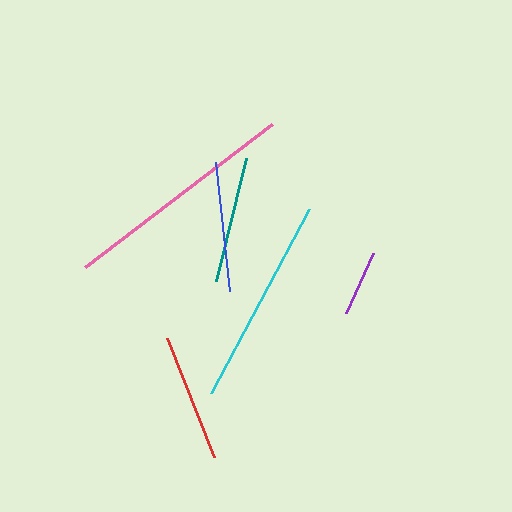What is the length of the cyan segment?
The cyan segment is approximately 209 pixels long.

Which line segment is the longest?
The pink line is the longest at approximately 236 pixels.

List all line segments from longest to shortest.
From longest to shortest: pink, cyan, blue, red, teal, purple.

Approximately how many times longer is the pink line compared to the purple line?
The pink line is approximately 3.6 times the length of the purple line.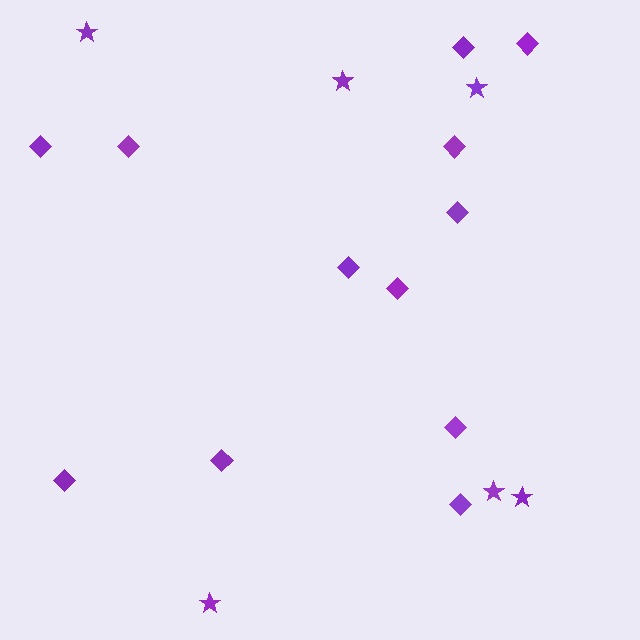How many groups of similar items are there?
There are 2 groups: one group of diamonds (12) and one group of stars (6).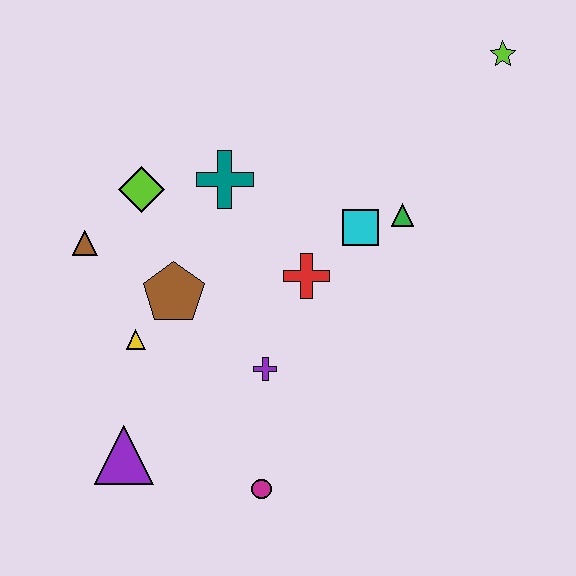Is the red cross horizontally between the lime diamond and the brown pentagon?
No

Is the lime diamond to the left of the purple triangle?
No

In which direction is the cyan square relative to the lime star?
The cyan square is below the lime star.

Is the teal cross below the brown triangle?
No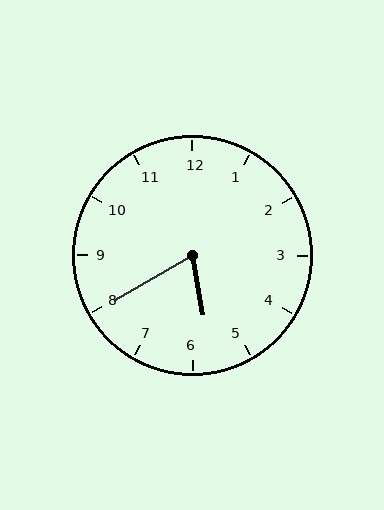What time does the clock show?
5:40.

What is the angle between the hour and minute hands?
Approximately 70 degrees.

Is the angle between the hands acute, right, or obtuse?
It is acute.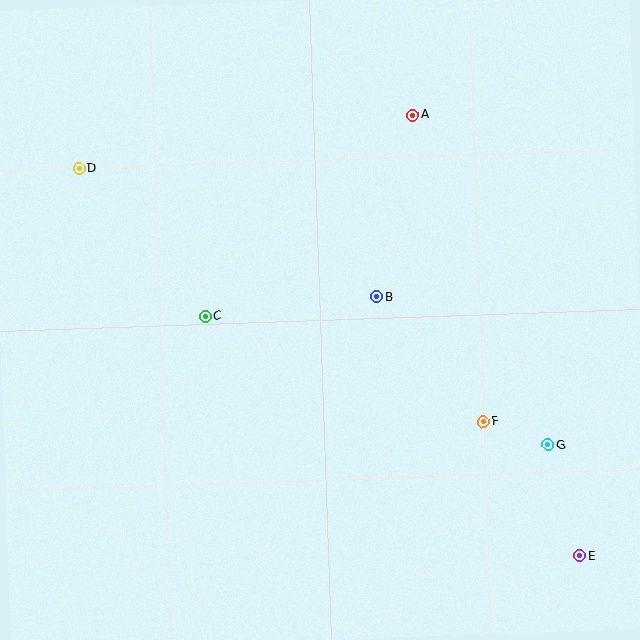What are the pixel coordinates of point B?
Point B is at (377, 297).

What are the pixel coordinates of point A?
Point A is at (413, 115).